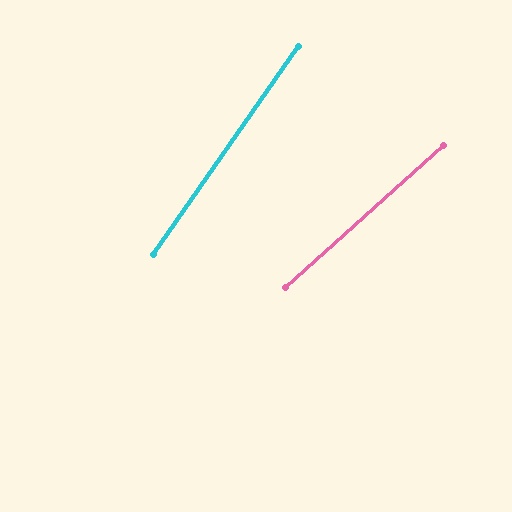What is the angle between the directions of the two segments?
Approximately 13 degrees.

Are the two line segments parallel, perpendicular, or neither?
Neither parallel nor perpendicular — they differ by about 13°.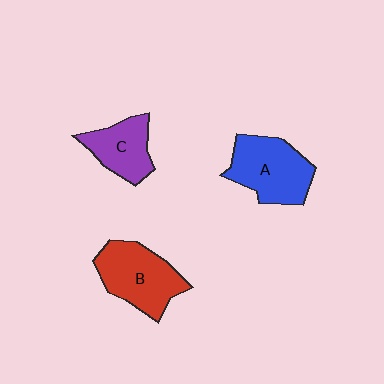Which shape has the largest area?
Shape A (blue).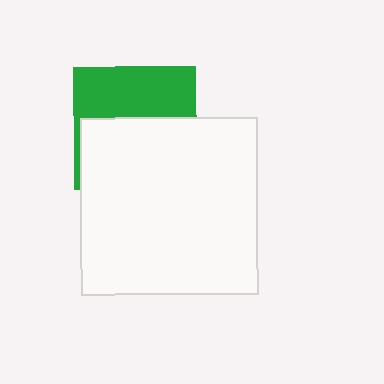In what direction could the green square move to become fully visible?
The green square could move up. That would shift it out from behind the white square entirely.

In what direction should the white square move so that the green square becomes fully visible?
The white square should move down. That is the shortest direction to clear the overlap and leave the green square fully visible.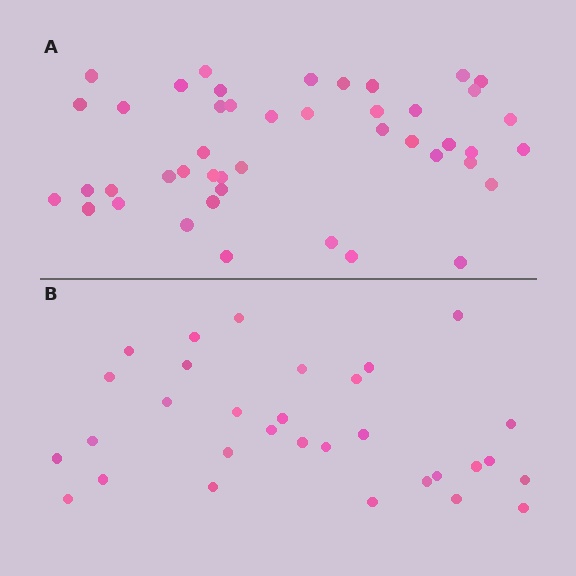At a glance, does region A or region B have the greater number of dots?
Region A (the top region) has more dots.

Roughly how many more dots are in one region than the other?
Region A has approximately 15 more dots than region B.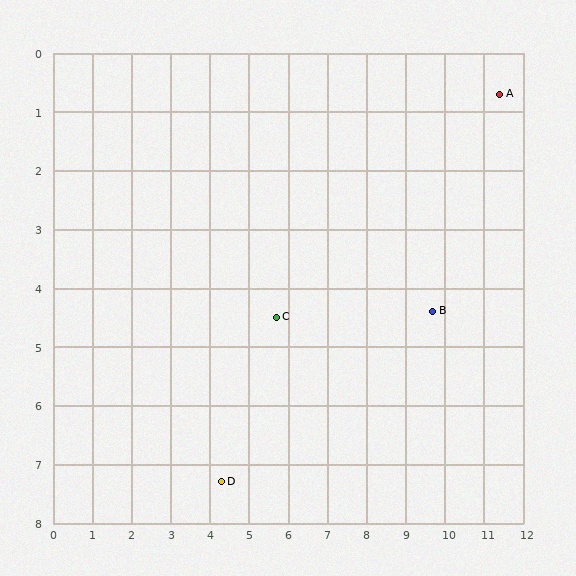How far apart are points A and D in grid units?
Points A and D are about 9.7 grid units apart.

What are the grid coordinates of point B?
Point B is at approximately (9.7, 4.4).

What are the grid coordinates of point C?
Point C is at approximately (5.7, 4.5).